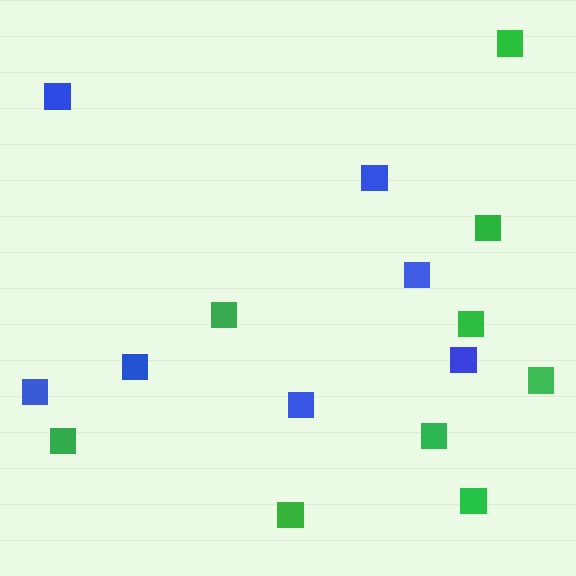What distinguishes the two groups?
There are 2 groups: one group of green squares (9) and one group of blue squares (7).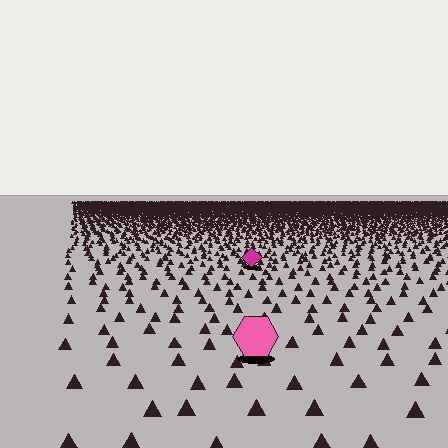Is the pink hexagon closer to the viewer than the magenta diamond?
Yes. The pink hexagon is closer — you can tell from the texture gradient: the ground texture is coarser near it.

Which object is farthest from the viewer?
The magenta diamond is farthest from the viewer. It appears smaller and the ground texture around it is denser.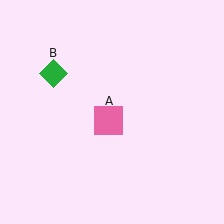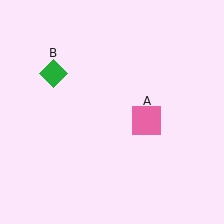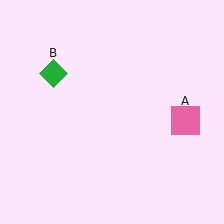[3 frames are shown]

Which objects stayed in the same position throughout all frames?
Green diamond (object B) remained stationary.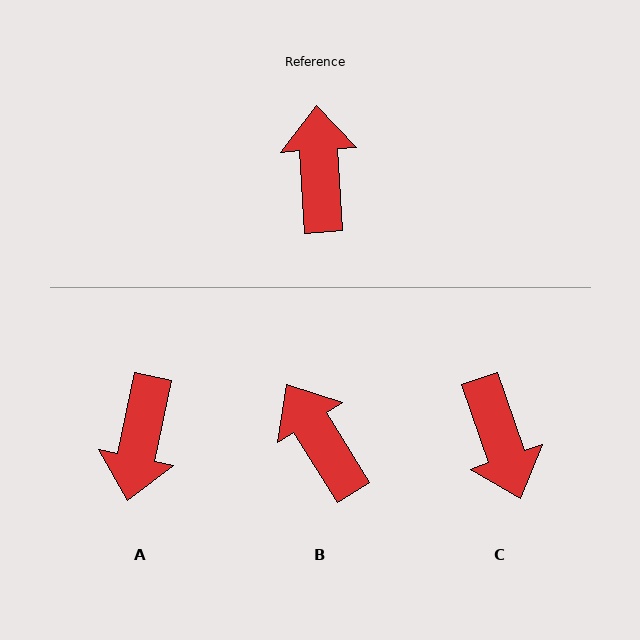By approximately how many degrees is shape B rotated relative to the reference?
Approximately 28 degrees counter-clockwise.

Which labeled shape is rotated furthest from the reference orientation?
C, about 165 degrees away.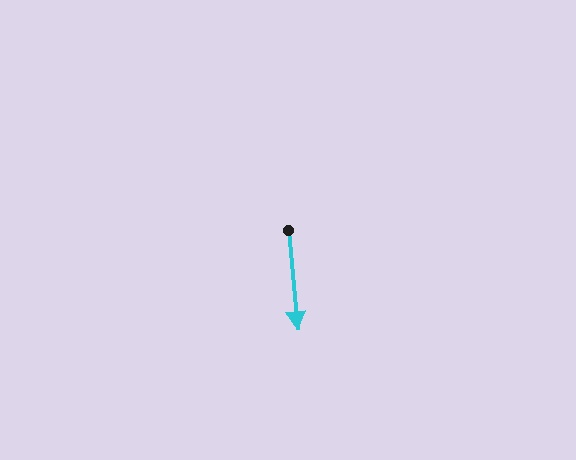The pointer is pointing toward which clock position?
Roughly 6 o'clock.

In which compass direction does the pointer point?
South.